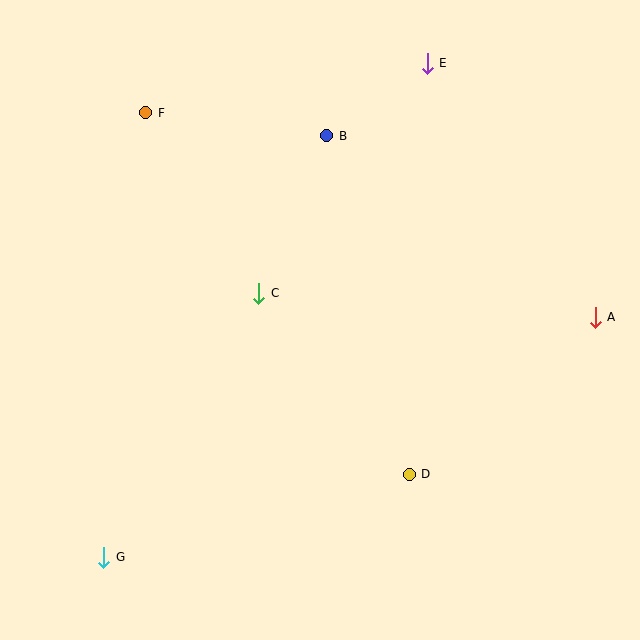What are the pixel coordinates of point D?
Point D is at (409, 474).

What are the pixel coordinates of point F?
Point F is at (146, 113).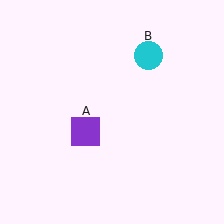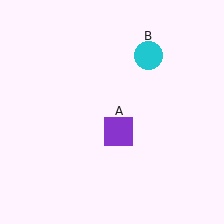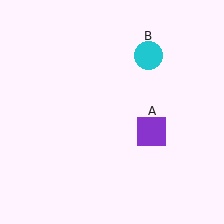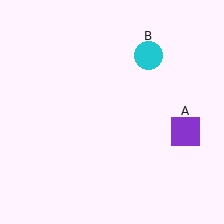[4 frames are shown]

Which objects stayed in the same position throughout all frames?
Cyan circle (object B) remained stationary.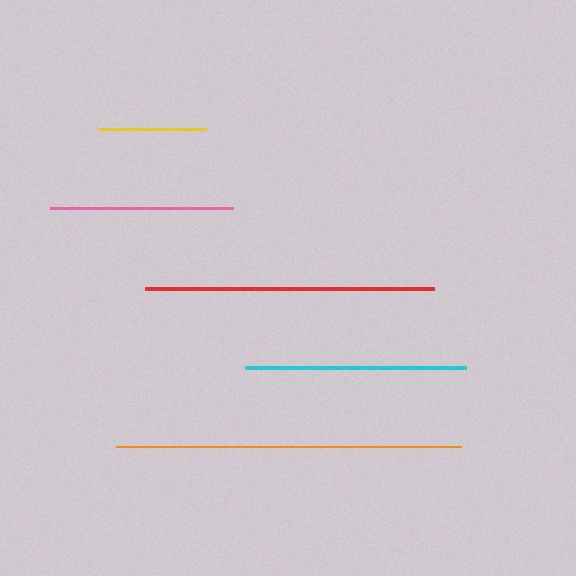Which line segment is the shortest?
The yellow line is the shortest at approximately 108 pixels.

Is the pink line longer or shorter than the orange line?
The orange line is longer than the pink line.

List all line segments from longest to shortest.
From longest to shortest: orange, red, cyan, pink, yellow.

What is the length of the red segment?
The red segment is approximately 289 pixels long.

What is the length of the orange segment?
The orange segment is approximately 345 pixels long.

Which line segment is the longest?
The orange line is the longest at approximately 345 pixels.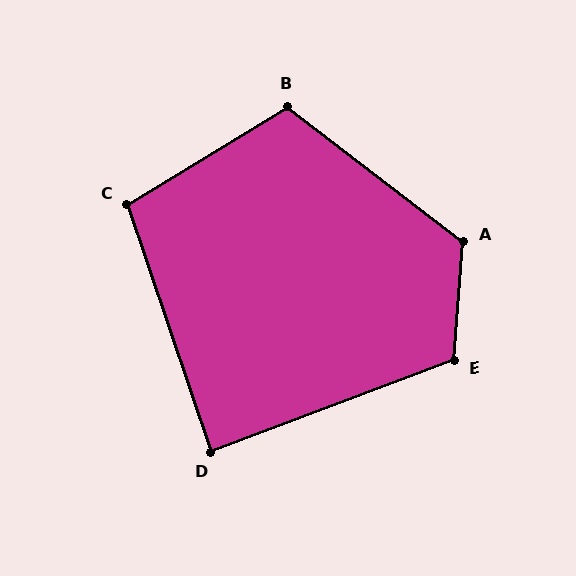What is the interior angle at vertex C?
Approximately 103 degrees (obtuse).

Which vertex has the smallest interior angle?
D, at approximately 88 degrees.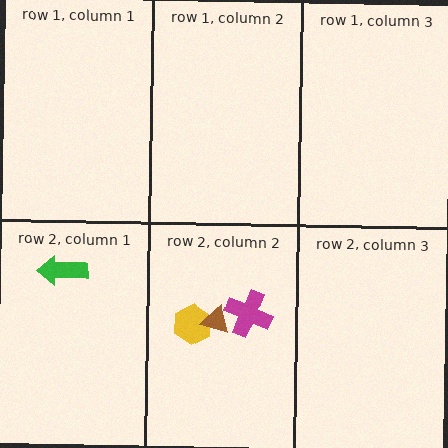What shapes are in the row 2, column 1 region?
The green arrow.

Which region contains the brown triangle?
The row 2, column 2 region.